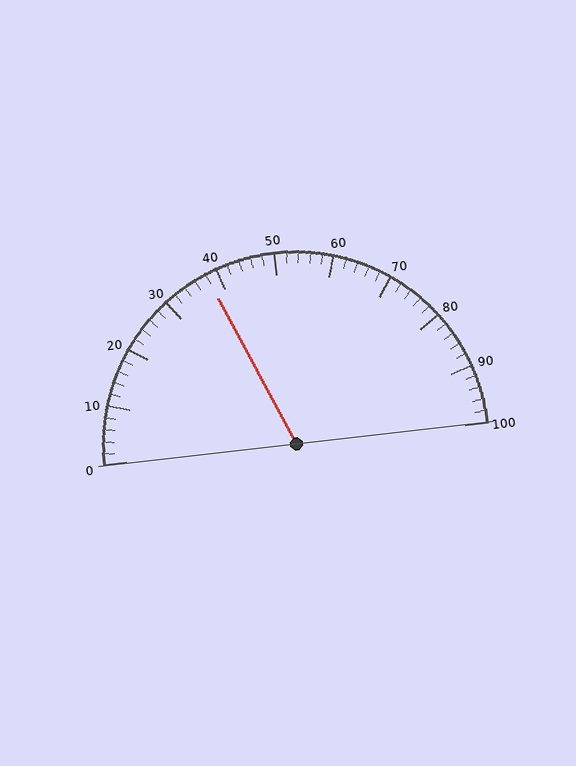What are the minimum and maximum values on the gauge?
The gauge ranges from 0 to 100.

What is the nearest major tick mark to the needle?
The nearest major tick mark is 40.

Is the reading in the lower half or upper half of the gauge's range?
The reading is in the lower half of the range (0 to 100).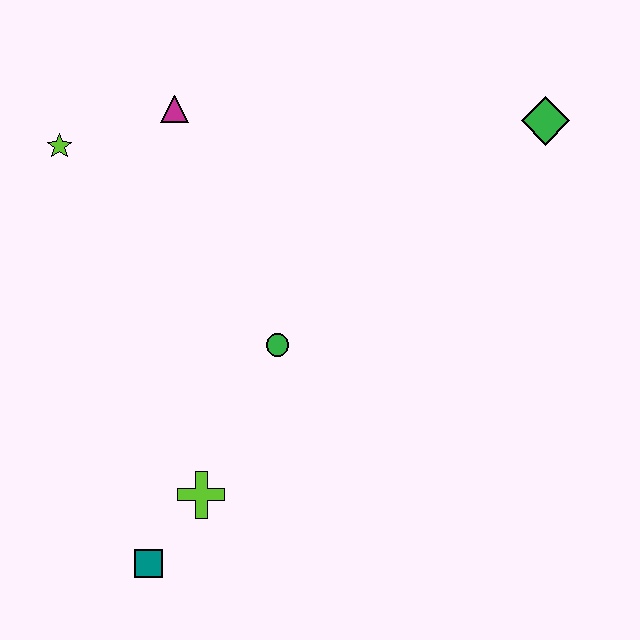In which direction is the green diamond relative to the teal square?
The green diamond is above the teal square.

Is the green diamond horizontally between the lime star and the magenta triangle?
No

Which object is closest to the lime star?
The magenta triangle is closest to the lime star.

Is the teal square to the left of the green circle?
Yes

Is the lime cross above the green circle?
No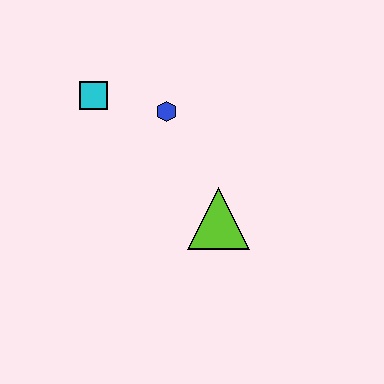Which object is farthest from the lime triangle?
The cyan square is farthest from the lime triangle.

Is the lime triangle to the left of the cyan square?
No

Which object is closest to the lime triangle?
The blue hexagon is closest to the lime triangle.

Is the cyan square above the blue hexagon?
Yes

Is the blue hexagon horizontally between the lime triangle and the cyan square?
Yes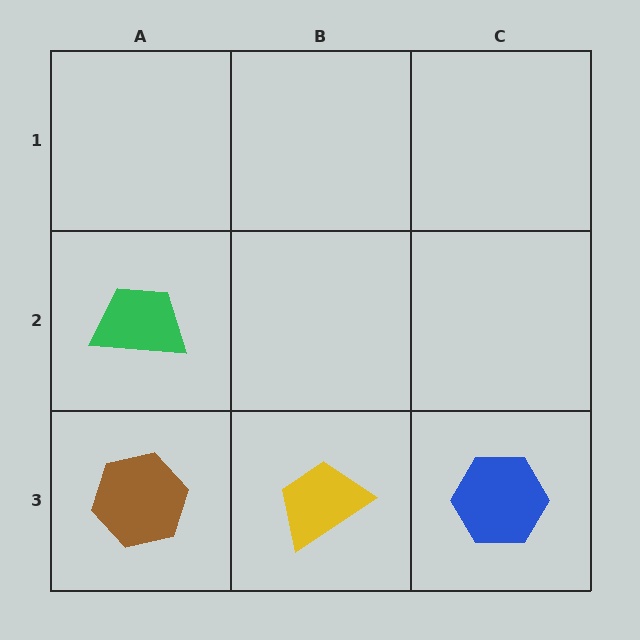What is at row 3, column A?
A brown hexagon.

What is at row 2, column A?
A green trapezoid.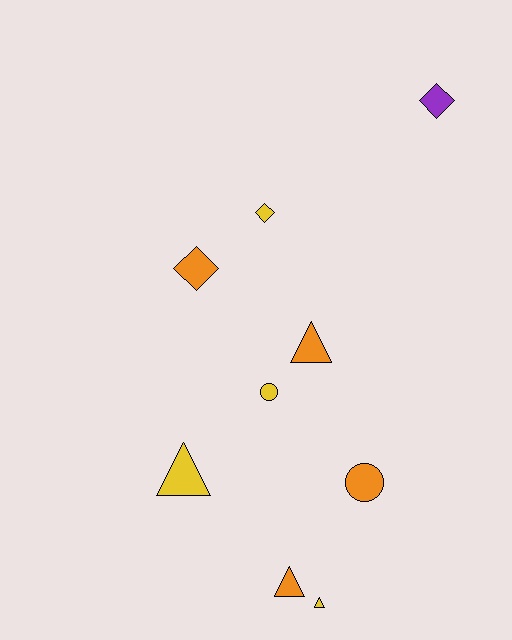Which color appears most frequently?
Orange, with 4 objects.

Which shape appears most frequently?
Triangle, with 4 objects.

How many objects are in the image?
There are 9 objects.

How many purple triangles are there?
There are no purple triangles.